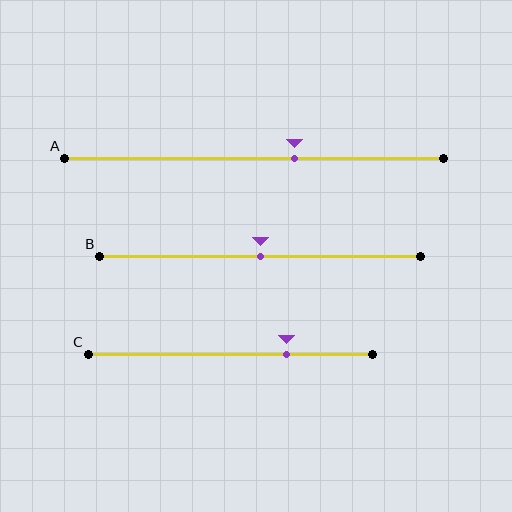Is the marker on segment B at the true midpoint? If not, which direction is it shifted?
Yes, the marker on segment B is at the true midpoint.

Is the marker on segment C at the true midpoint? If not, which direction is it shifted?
No, the marker on segment C is shifted to the right by about 20% of the segment length.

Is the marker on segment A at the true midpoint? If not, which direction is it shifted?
No, the marker on segment A is shifted to the right by about 11% of the segment length.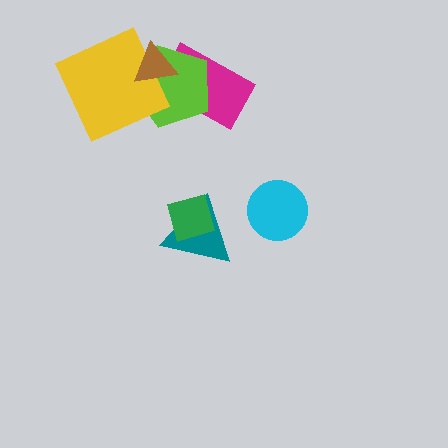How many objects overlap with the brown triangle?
3 objects overlap with the brown triangle.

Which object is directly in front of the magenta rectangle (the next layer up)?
The lime pentagon is directly in front of the magenta rectangle.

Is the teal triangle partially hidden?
Yes, it is partially covered by another shape.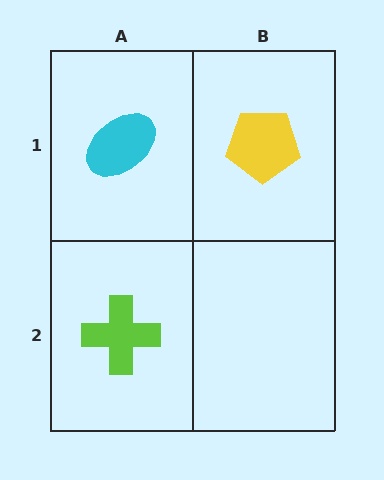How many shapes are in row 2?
1 shape.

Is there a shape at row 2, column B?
No, that cell is empty.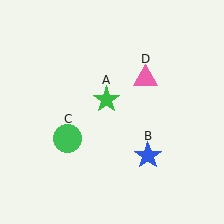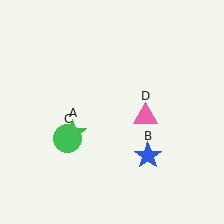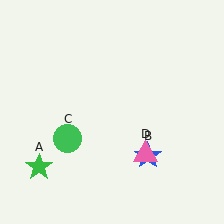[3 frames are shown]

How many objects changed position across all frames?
2 objects changed position: green star (object A), pink triangle (object D).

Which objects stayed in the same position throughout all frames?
Blue star (object B) and green circle (object C) remained stationary.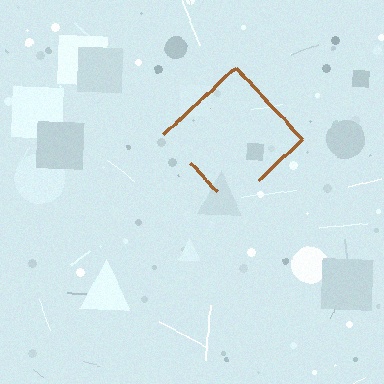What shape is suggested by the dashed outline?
The dashed outline suggests a diamond.